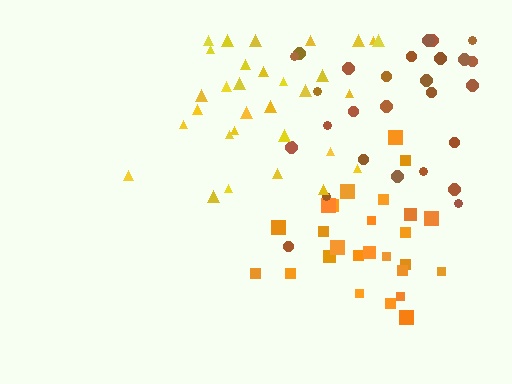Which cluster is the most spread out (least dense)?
Yellow.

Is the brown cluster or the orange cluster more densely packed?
Orange.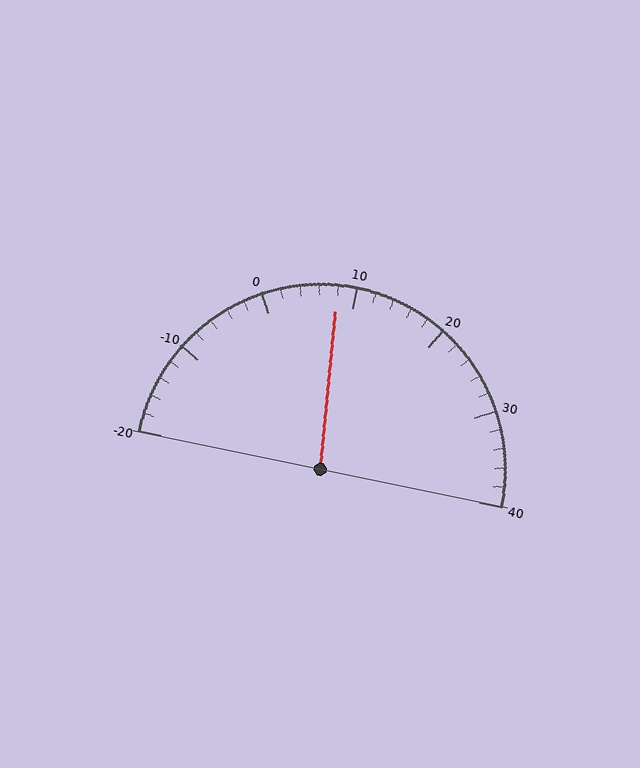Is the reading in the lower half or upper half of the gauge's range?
The reading is in the lower half of the range (-20 to 40).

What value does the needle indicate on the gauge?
The needle indicates approximately 8.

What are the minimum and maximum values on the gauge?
The gauge ranges from -20 to 40.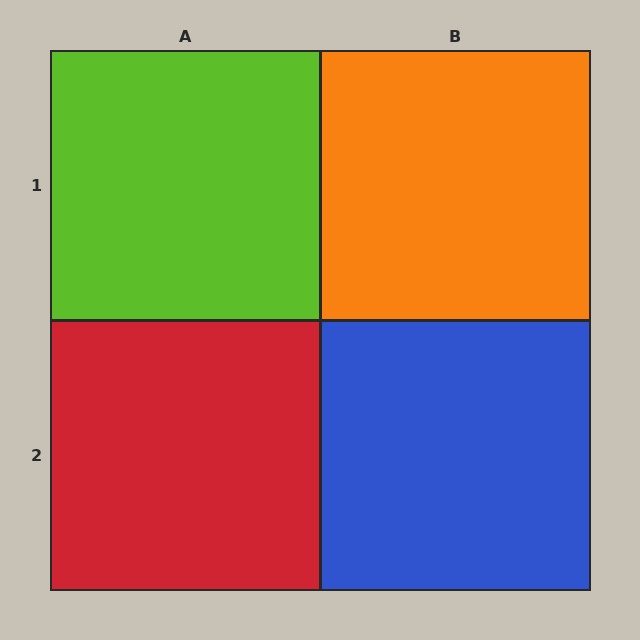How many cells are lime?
1 cell is lime.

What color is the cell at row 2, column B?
Blue.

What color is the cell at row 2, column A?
Red.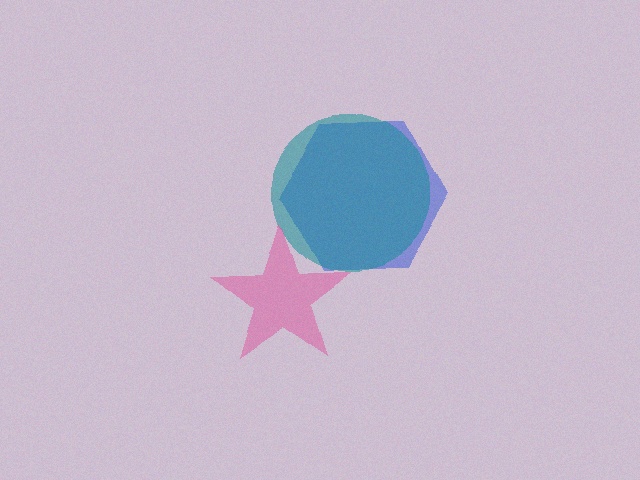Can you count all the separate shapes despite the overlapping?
Yes, there are 3 separate shapes.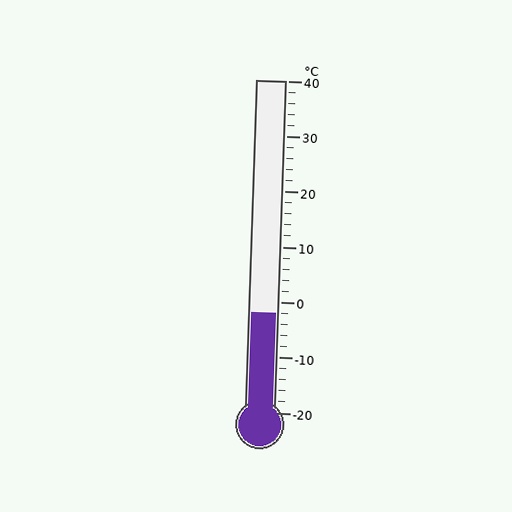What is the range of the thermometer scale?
The thermometer scale ranges from -20°C to 40°C.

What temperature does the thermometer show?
The thermometer shows approximately -2°C.